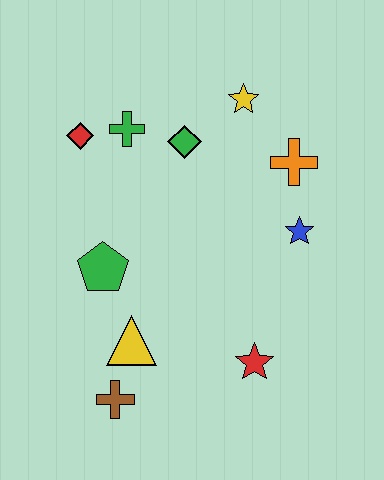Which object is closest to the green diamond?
The green cross is closest to the green diamond.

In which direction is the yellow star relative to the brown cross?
The yellow star is above the brown cross.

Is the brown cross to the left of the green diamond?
Yes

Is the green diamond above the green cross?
No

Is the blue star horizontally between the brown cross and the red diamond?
No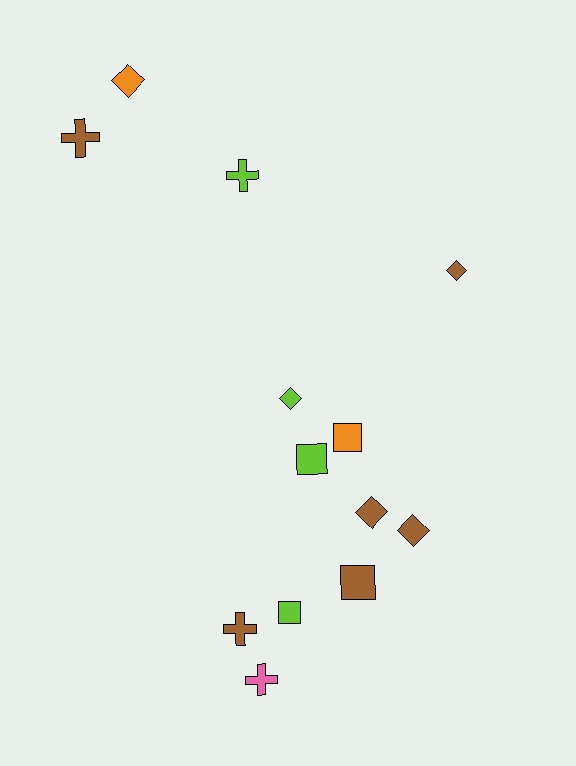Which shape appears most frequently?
Diamond, with 5 objects.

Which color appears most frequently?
Brown, with 6 objects.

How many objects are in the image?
There are 13 objects.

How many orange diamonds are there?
There is 1 orange diamond.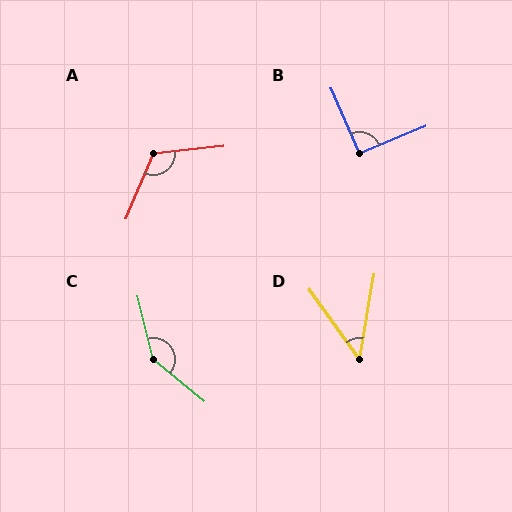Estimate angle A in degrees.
Approximately 119 degrees.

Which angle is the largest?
C, at approximately 143 degrees.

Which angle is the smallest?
D, at approximately 46 degrees.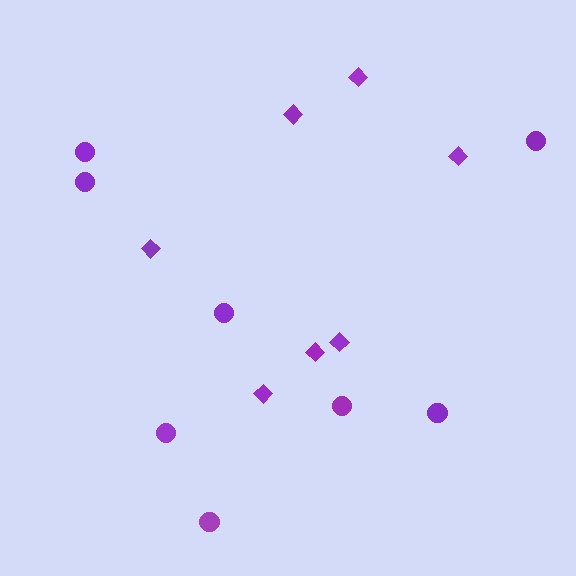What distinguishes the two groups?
There are 2 groups: one group of circles (8) and one group of diamonds (7).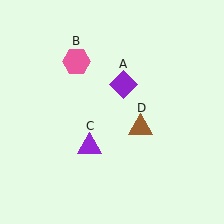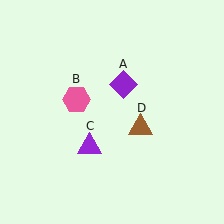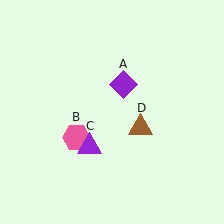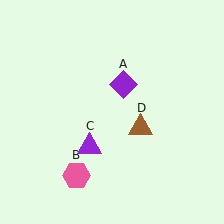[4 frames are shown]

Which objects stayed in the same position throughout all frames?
Purple diamond (object A) and purple triangle (object C) and brown triangle (object D) remained stationary.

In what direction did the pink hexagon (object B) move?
The pink hexagon (object B) moved down.